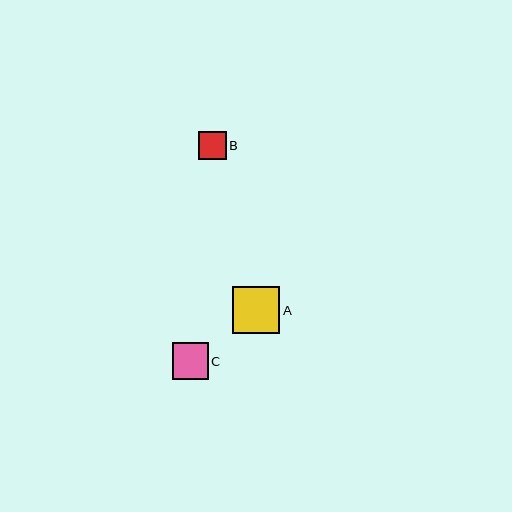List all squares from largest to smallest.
From largest to smallest: A, C, B.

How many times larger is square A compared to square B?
Square A is approximately 1.7 times the size of square B.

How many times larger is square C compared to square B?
Square C is approximately 1.3 times the size of square B.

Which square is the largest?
Square A is the largest with a size of approximately 47 pixels.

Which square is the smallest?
Square B is the smallest with a size of approximately 28 pixels.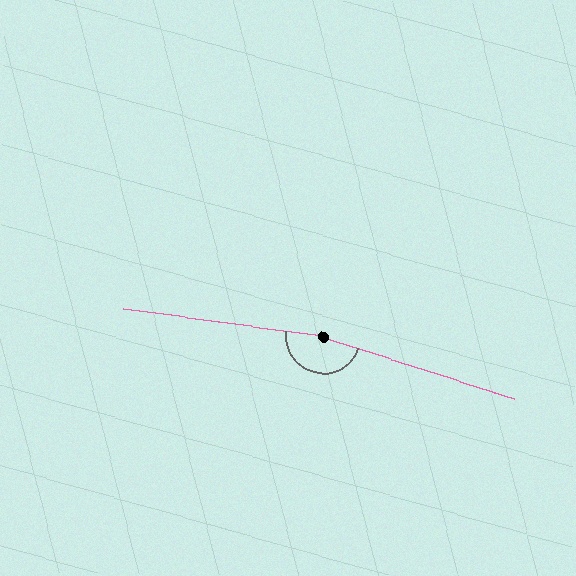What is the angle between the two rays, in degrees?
Approximately 170 degrees.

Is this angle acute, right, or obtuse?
It is obtuse.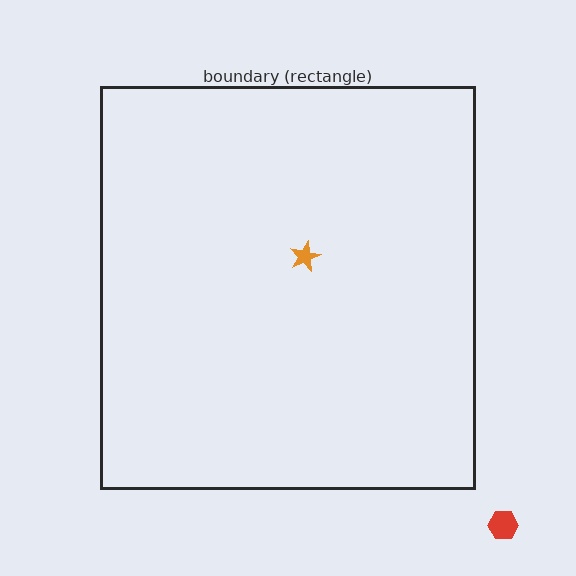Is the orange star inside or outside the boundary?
Inside.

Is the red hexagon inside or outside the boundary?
Outside.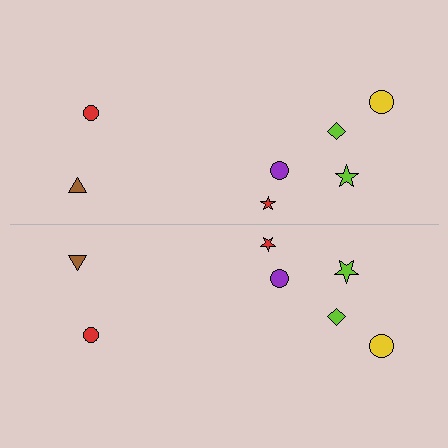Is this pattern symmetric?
Yes, this pattern has bilateral (reflection) symmetry.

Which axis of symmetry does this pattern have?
The pattern has a horizontal axis of symmetry running through the center of the image.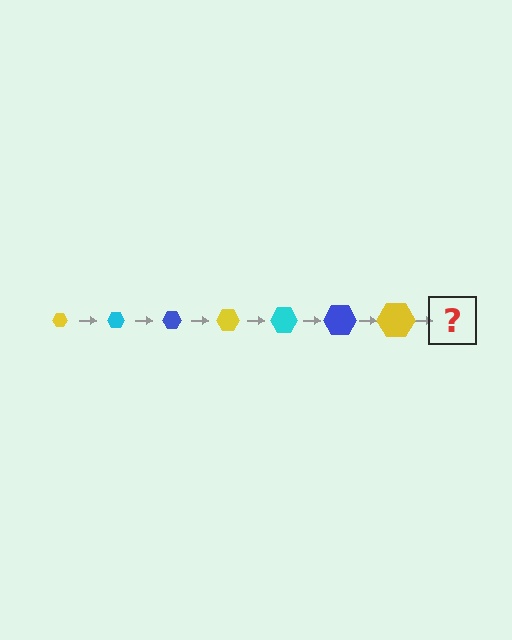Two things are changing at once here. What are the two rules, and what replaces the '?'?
The two rules are that the hexagon grows larger each step and the color cycles through yellow, cyan, and blue. The '?' should be a cyan hexagon, larger than the previous one.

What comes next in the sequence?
The next element should be a cyan hexagon, larger than the previous one.